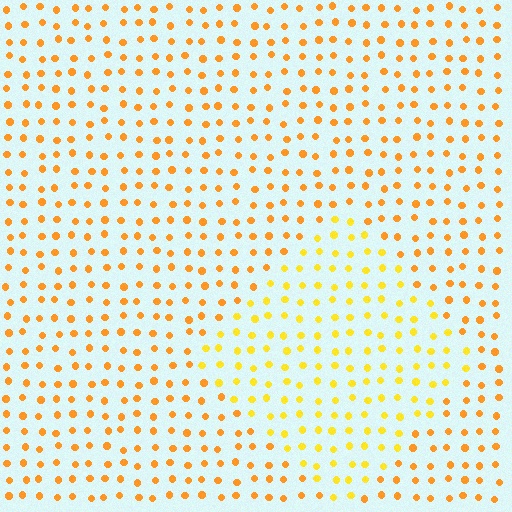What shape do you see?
I see a diamond.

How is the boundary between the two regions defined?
The boundary is defined purely by a slight shift in hue (about 22 degrees). Spacing, size, and orientation are identical on both sides.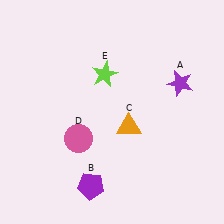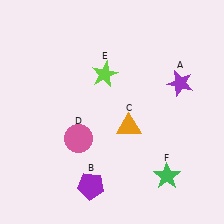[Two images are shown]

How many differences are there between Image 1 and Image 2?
There is 1 difference between the two images.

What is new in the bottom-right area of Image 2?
A green star (F) was added in the bottom-right area of Image 2.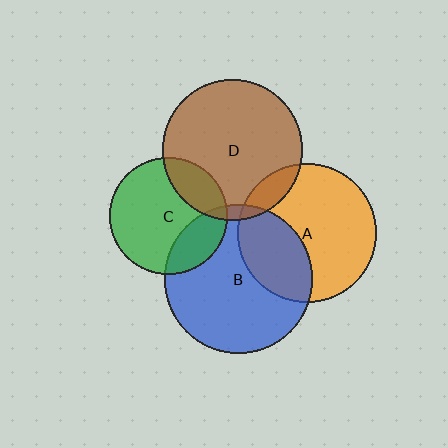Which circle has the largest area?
Circle B (blue).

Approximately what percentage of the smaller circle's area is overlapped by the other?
Approximately 25%.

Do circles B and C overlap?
Yes.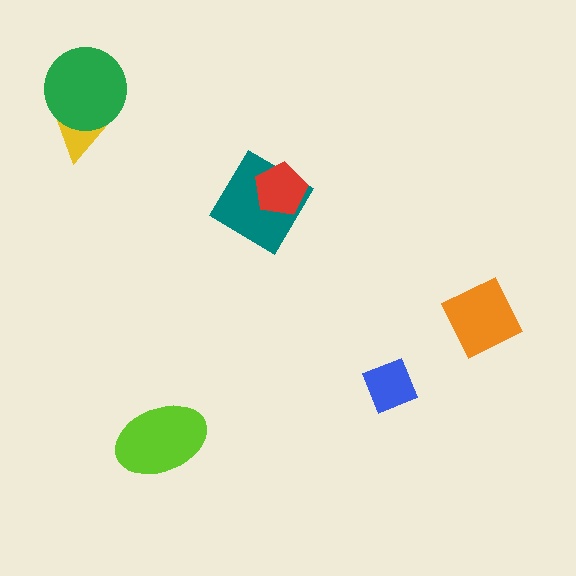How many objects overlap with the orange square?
0 objects overlap with the orange square.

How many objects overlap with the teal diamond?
1 object overlaps with the teal diamond.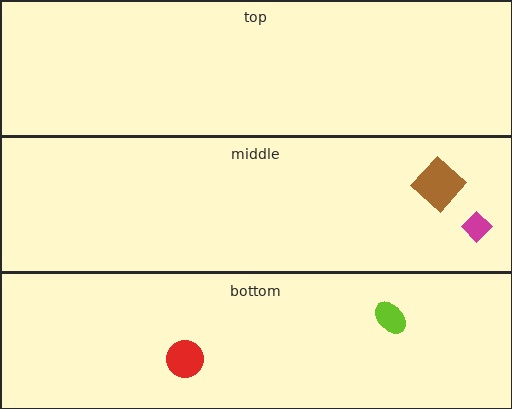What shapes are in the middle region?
The magenta diamond, the brown diamond.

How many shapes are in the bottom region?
2.